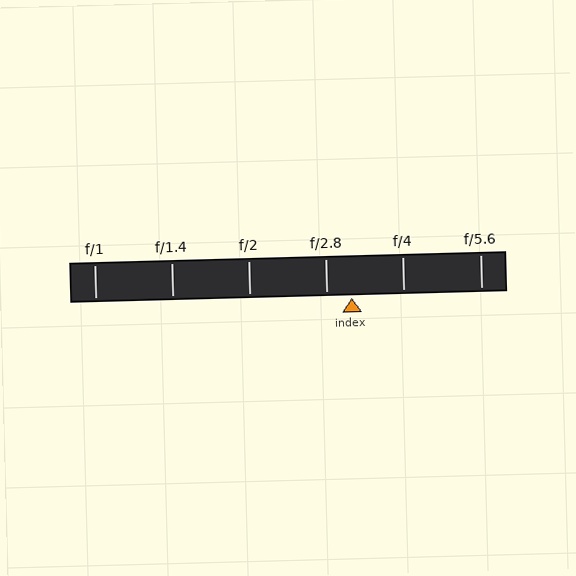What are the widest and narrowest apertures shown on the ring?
The widest aperture shown is f/1 and the narrowest is f/5.6.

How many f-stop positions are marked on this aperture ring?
There are 6 f-stop positions marked.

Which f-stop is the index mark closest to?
The index mark is closest to f/2.8.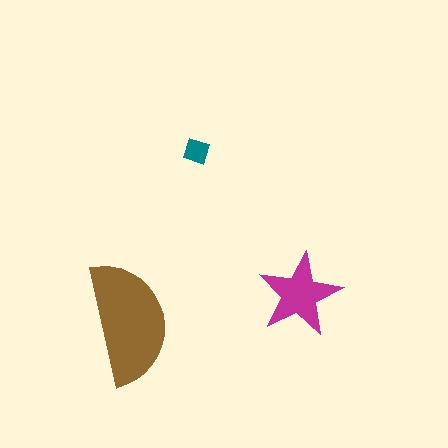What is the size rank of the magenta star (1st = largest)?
2nd.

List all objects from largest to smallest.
The brown semicircle, the magenta star, the teal diamond.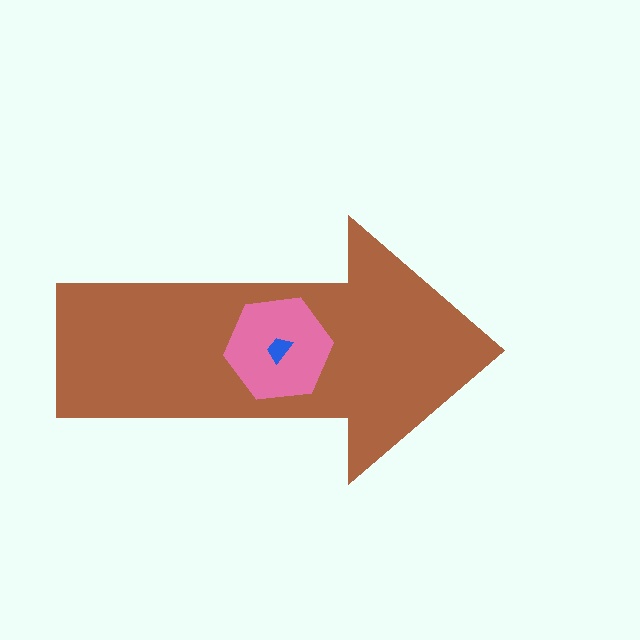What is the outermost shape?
The brown arrow.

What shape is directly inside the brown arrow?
The pink hexagon.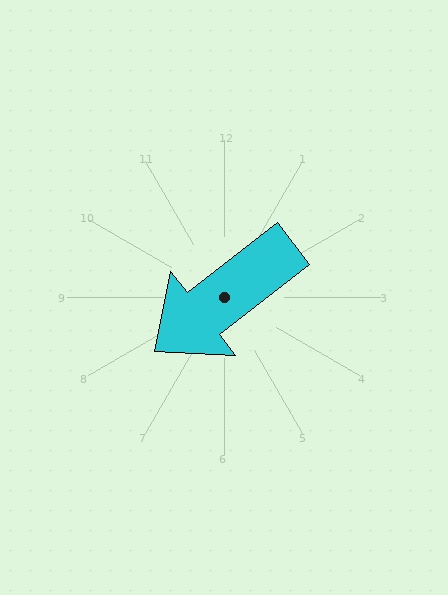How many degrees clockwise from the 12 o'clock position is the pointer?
Approximately 232 degrees.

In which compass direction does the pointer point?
Southwest.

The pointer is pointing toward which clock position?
Roughly 8 o'clock.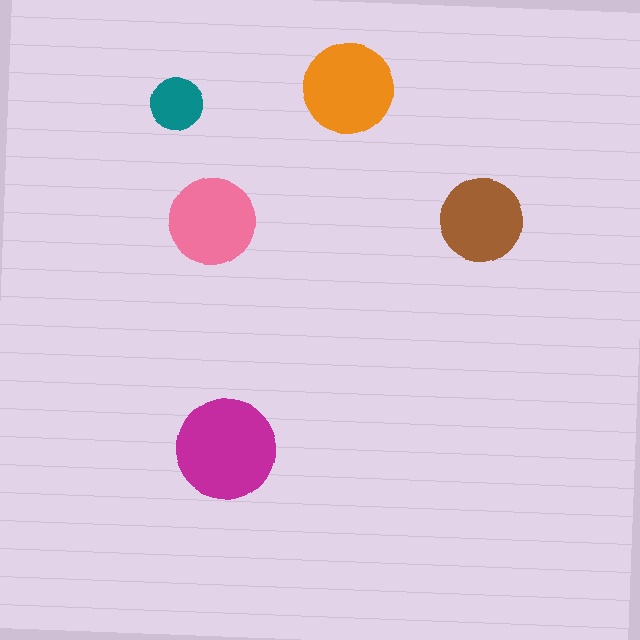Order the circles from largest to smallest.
the magenta one, the orange one, the pink one, the brown one, the teal one.